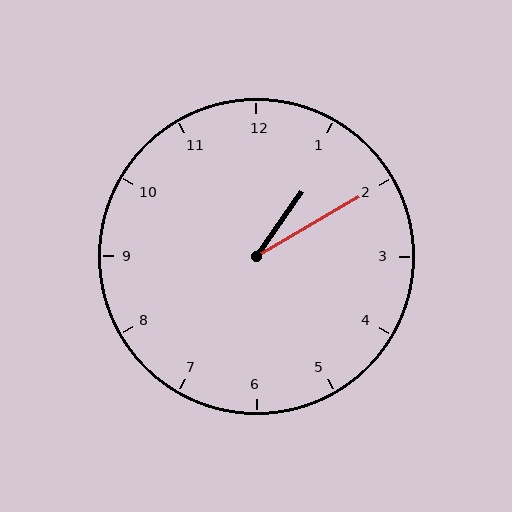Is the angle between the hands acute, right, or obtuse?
It is acute.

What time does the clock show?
1:10.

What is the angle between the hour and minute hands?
Approximately 25 degrees.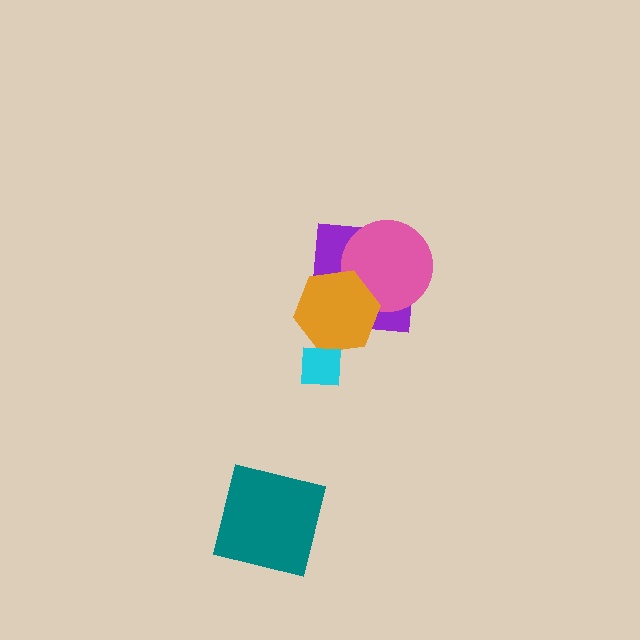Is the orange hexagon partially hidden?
Yes, it is partially covered by another shape.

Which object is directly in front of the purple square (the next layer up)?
The pink circle is directly in front of the purple square.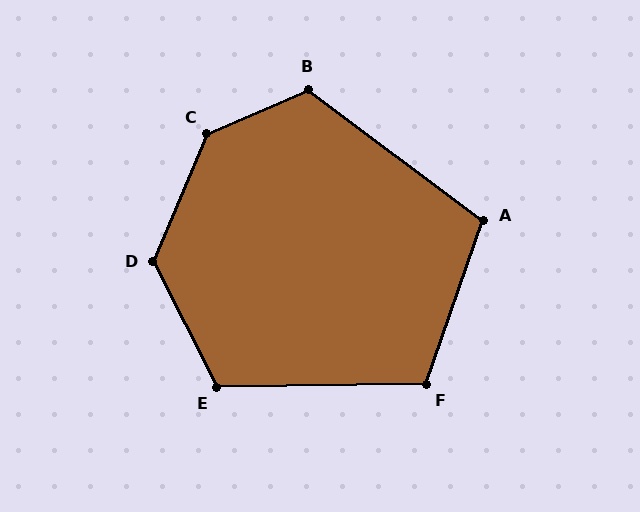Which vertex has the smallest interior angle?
A, at approximately 108 degrees.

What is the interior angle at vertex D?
Approximately 131 degrees (obtuse).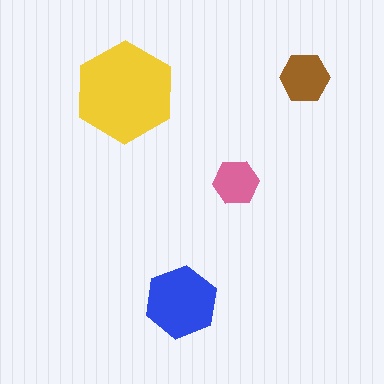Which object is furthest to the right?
The brown hexagon is rightmost.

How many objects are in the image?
There are 4 objects in the image.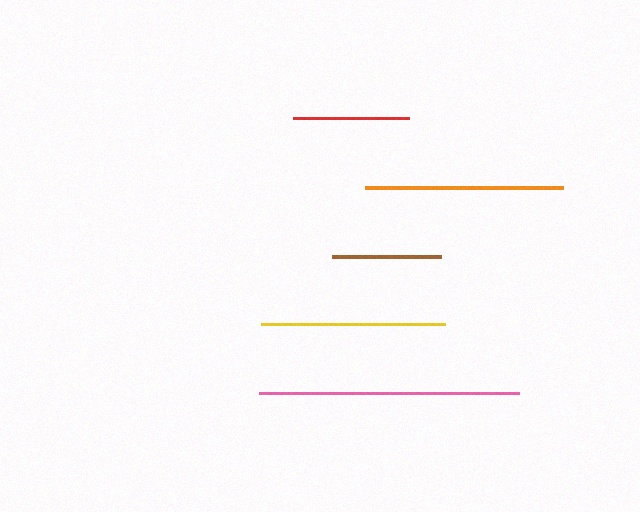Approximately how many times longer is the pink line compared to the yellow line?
The pink line is approximately 1.4 times the length of the yellow line.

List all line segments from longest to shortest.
From longest to shortest: pink, orange, yellow, red, brown.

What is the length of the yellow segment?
The yellow segment is approximately 183 pixels long.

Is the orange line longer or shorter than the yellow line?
The orange line is longer than the yellow line.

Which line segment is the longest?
The pink line is the longest at approximately 260 pixels.